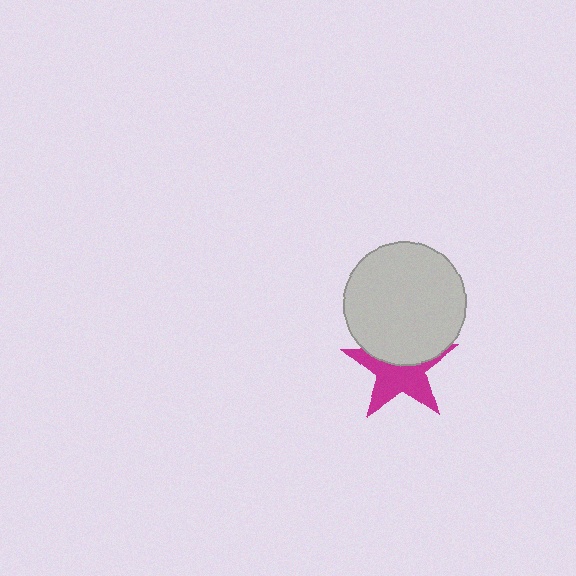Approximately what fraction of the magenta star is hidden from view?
Roughly 41% of the magenta star is hidden behind the light gray circle.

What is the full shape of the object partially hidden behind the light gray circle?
The partially hidden object is a magenta star.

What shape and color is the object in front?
The object in front is a light gray circle.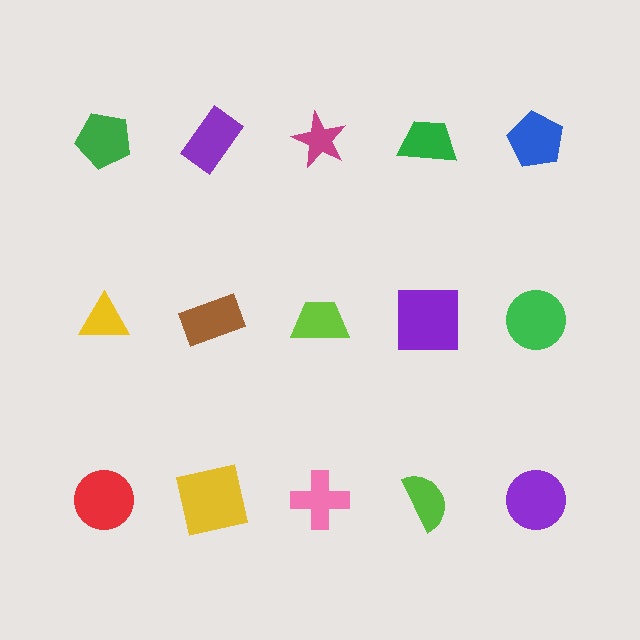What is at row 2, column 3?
A lime trapezoid.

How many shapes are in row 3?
5 shapes.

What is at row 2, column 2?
A brown rectangle.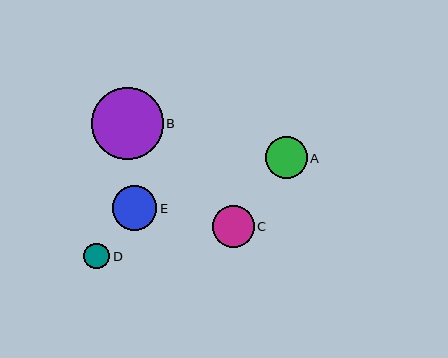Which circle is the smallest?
Circle D is the smallest with a size of approximately 26 pixels.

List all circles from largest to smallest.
From largest to smallest: B, E, C, A, D.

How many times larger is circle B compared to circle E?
Circle B is approximately 1.6 times the size of circle E.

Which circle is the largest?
Circle B is the largest with a size of approximately 72 pixels.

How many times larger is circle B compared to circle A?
Circle B is approximately 1.7 times the size of circle A.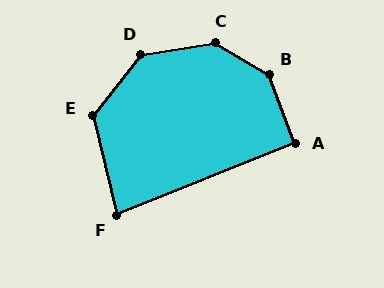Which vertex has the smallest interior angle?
F, at approximately 82 degrees.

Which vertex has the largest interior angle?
B, at approximately 142 degrees.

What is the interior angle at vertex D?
Approximately 136 degrees (obtuse).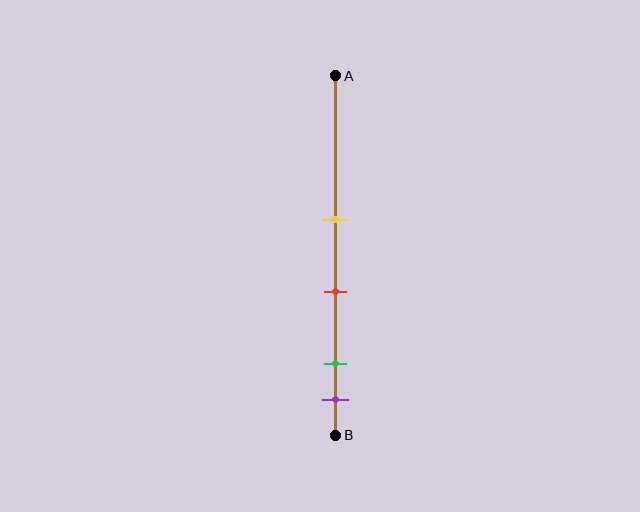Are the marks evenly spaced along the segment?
No, the marks are not evenly spaced.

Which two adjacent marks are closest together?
The green and purple marks are the closest adjacent pair.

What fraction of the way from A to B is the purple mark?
The purple mark is approximately 90% (0.9) of the way from A to B.